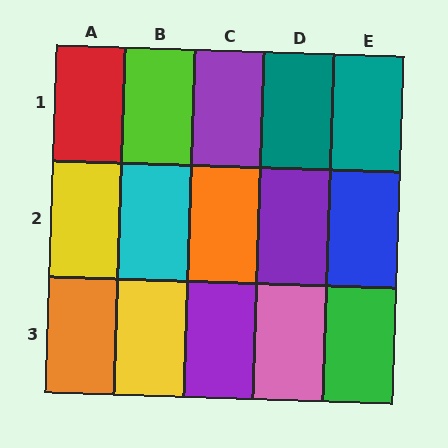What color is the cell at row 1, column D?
Teal.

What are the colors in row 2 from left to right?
Yellow, cyan, orange, purple, blue.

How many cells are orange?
2 cells are orange.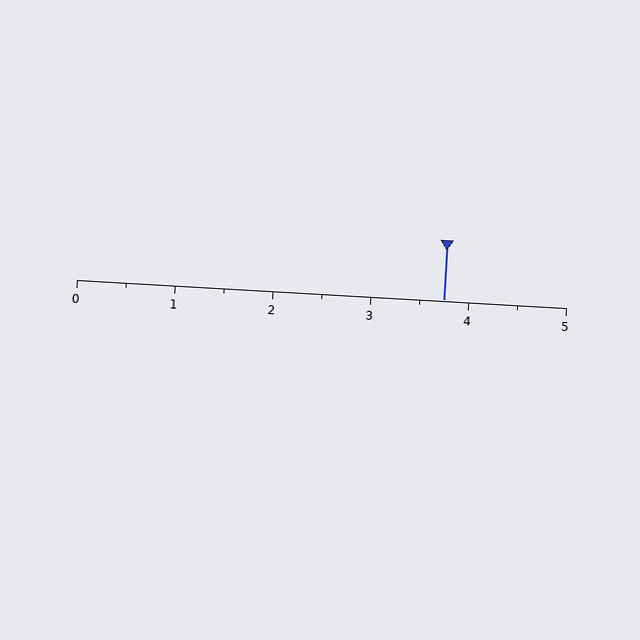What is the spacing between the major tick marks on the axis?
The major ticks are spaced 1 apart.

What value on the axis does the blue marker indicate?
The marker indicates approximately 3.8.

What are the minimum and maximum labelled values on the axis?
The axis runs from 0 to 5.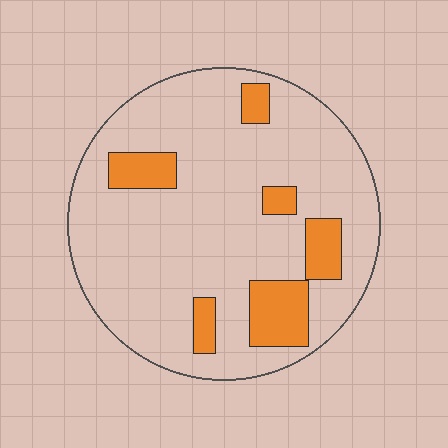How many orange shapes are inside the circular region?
6.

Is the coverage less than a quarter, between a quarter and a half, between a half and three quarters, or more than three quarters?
Less than a quarter.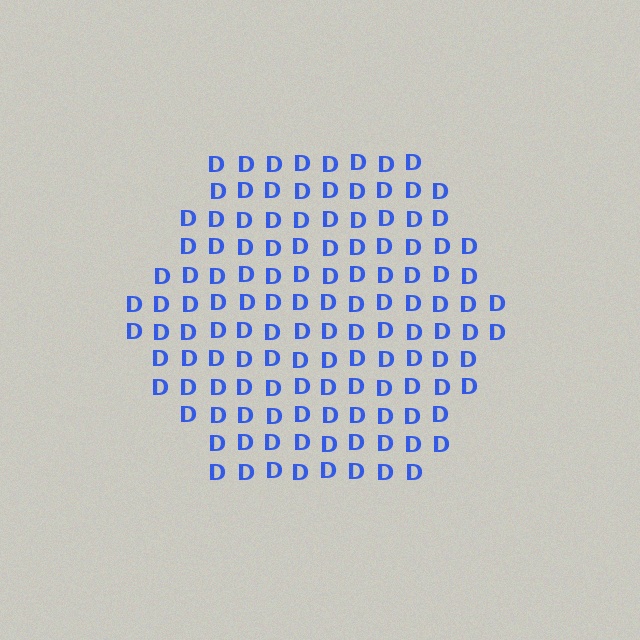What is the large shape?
The large shape is a hexagon.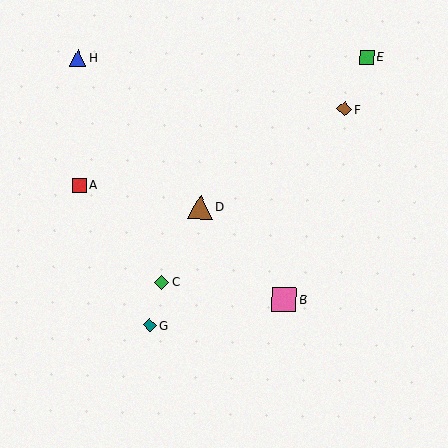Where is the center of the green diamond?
The center of the green diamond is at (162, 282).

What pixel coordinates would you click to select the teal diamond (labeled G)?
Click at (149, 325) to select the teal diamond G.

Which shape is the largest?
The pink square (labeled B) is the largest.